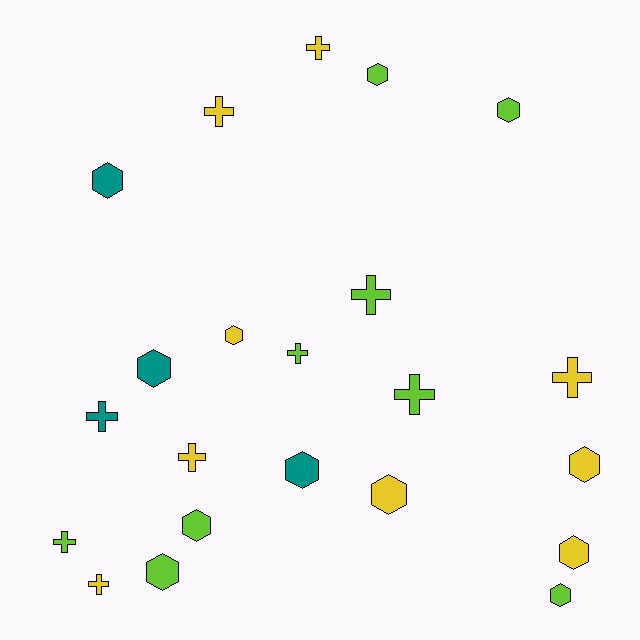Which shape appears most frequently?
Hexagon, with 12 objects.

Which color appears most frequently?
Yellow, with 9 objects.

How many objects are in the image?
There are 22 objects.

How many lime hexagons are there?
There are 5 lime hexagons.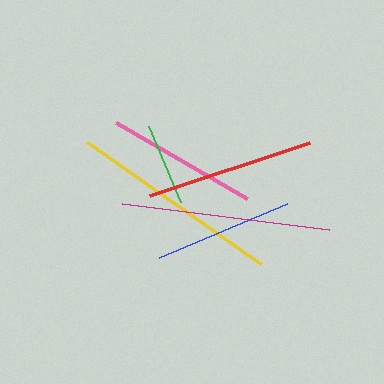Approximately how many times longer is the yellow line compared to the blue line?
The yellow line is approximately 1.5 times the length of the blue line.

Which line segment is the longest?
The yellow line is the longest at approximately 213 pixels.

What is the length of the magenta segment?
The magenta segment is approximately 209 pixels long.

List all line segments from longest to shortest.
From longest to shortest: yellow, magenta, red, pink, blue, green.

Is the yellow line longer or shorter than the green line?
The yellow line is longer than the green line.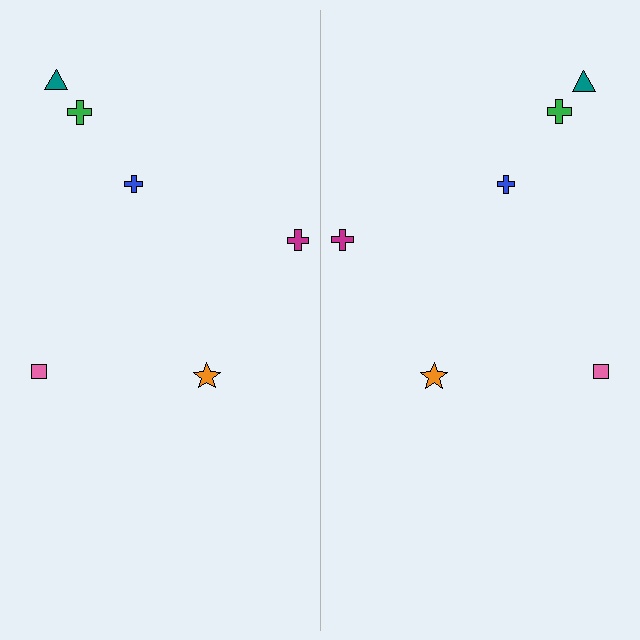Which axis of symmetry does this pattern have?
The pattern has a vertical axis of symmetry running through the center of the image.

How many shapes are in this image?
There are 12 shapes in this image.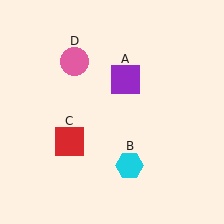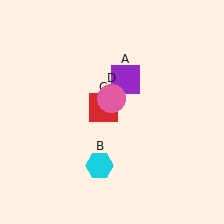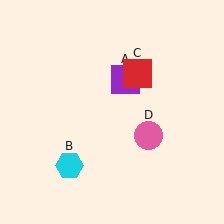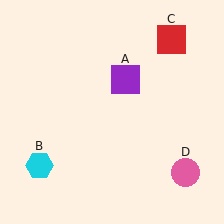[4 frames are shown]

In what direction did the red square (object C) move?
The red square (object C) moved up and to the right.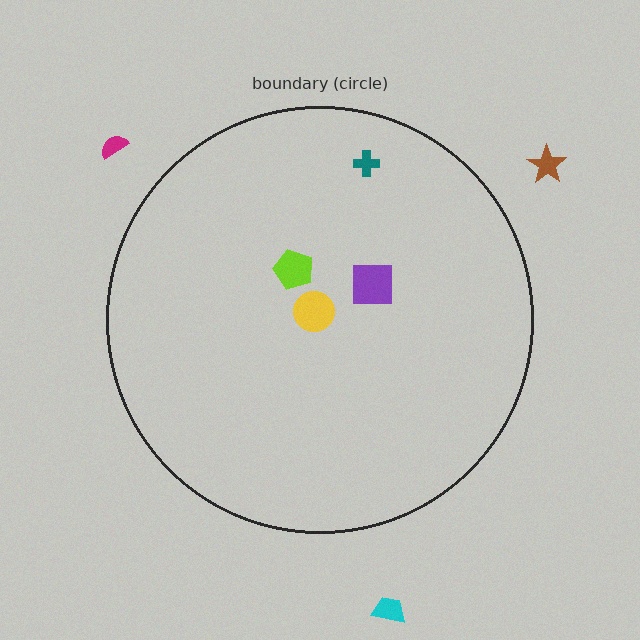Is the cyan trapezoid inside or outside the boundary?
Outside.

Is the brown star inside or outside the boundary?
Outside.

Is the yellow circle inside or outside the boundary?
Inside.